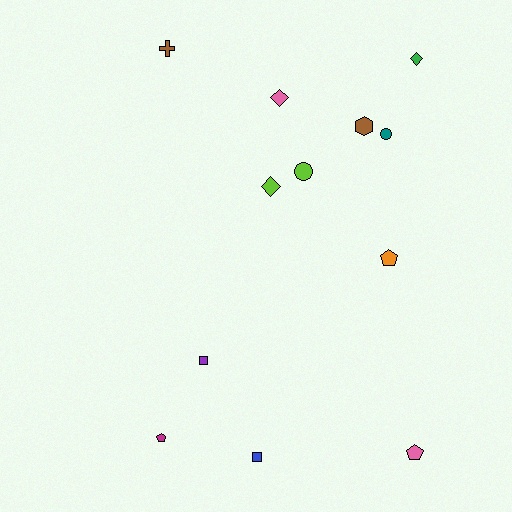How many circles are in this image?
There are 2 circles.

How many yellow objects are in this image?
There are no yellow objects.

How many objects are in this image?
There are 12 objects.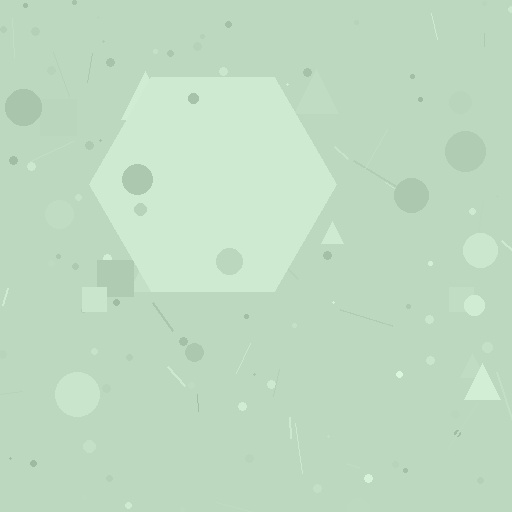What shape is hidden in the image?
A hexagon is hidden in the image.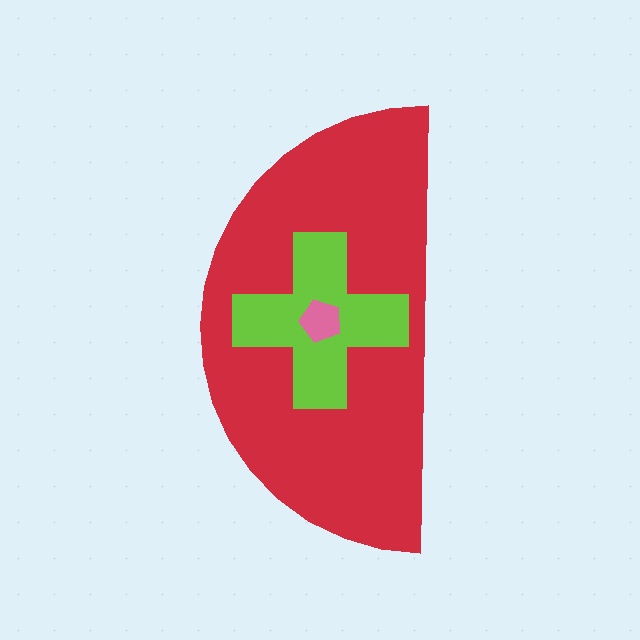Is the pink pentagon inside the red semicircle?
Yes.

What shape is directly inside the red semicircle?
The lime cross.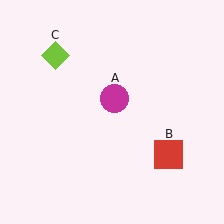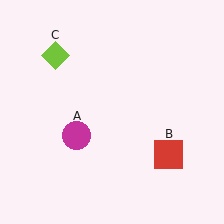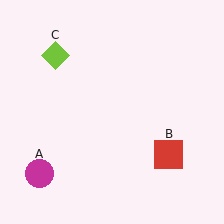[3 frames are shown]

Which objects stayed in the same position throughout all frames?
Red square (object B) and lime diamond (object C) remained stationary.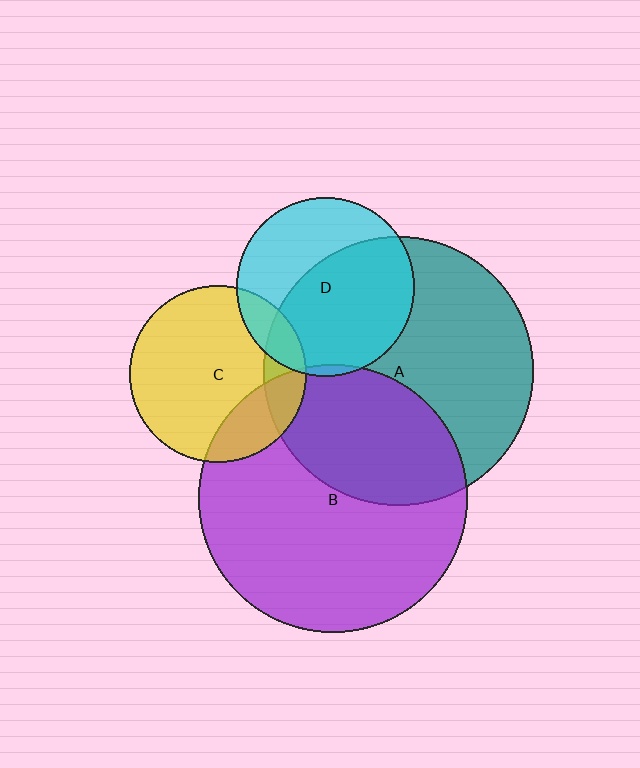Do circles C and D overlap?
Yes.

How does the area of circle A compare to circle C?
Approximately 2.3 times.